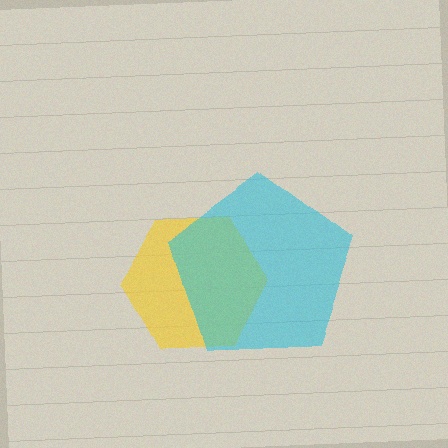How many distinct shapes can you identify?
There are 2 distinct shapes: a yellow hexagon, a cyan pentagon.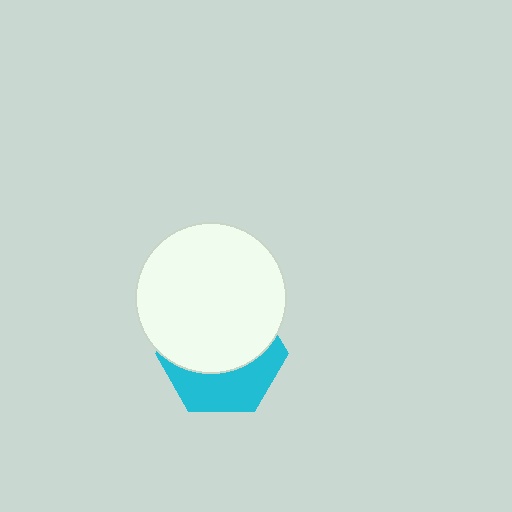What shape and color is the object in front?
The object in front is a white circle.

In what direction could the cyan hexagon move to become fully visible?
The cyan hexagon could move down. That would shift it out from behind the white circle entirely.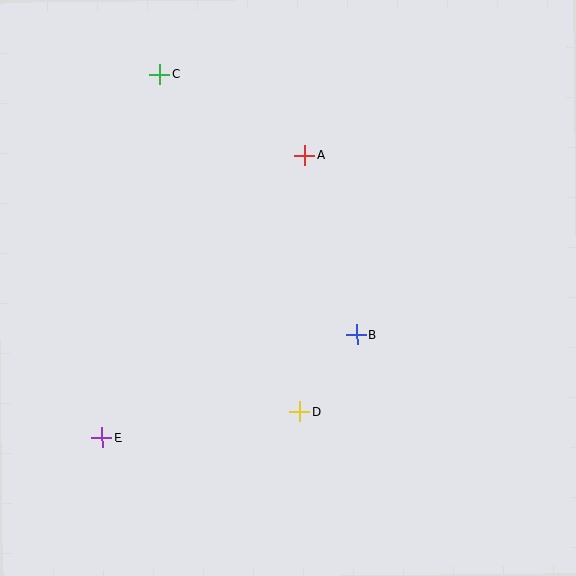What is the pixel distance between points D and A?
The distance between D and A is 257 pixels.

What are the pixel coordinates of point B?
Point B is at (357, 335).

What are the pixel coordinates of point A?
Point A is at (304, 155).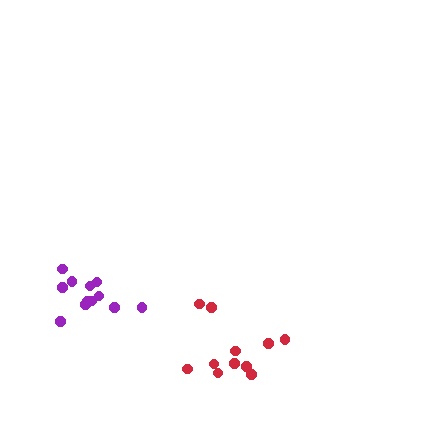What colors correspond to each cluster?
The clusters are colored: red, purple.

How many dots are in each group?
Group 1: 11 dots, Group 2: 12 dots (23 total).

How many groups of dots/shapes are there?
There are 2 groups.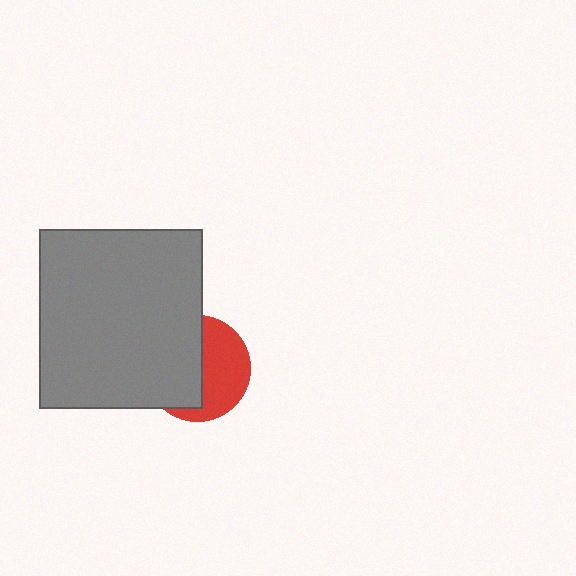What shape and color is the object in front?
The object in front is a gray rectangle.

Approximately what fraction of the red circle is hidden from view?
Roughly 53% of the red circle is hidden behind the gray rectangle.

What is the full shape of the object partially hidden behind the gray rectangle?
The partially hidden object is a red circle.